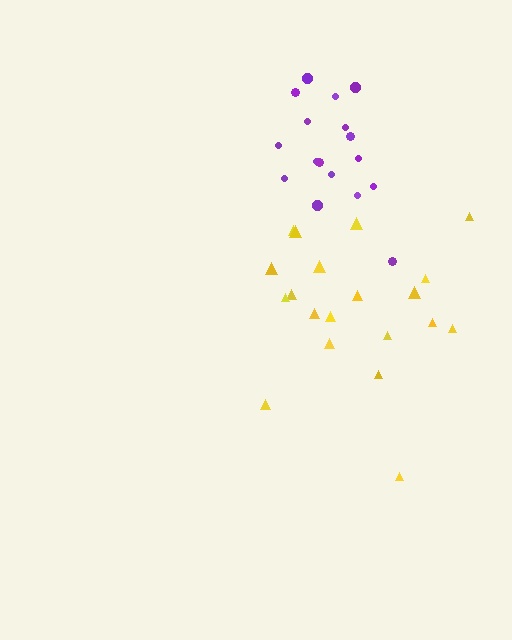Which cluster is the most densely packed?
Purple.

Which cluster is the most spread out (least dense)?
Yellow.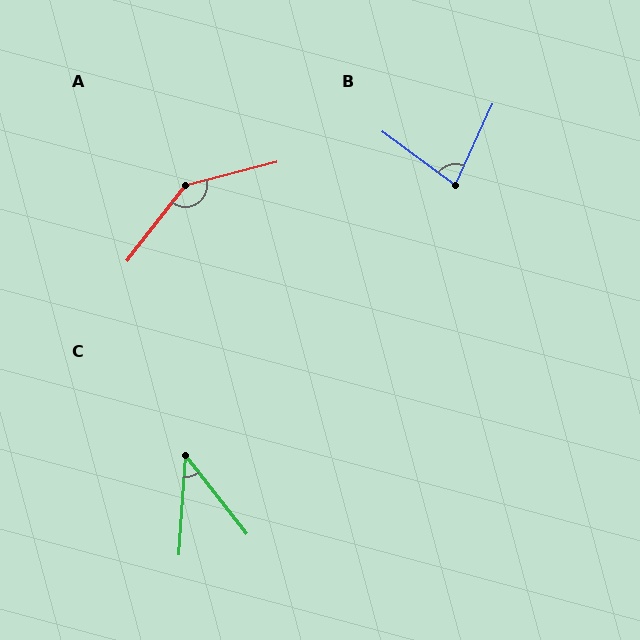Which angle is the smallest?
C, at approximately 41 degrees.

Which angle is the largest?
A, at approximately 142 degrees.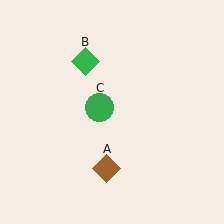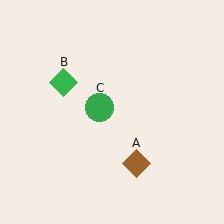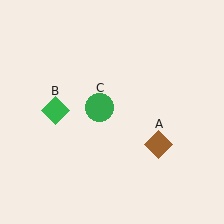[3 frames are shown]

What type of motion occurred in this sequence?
The brown diamond (object A), green diamond (object B) rotated counterclockwise around the center of the scene.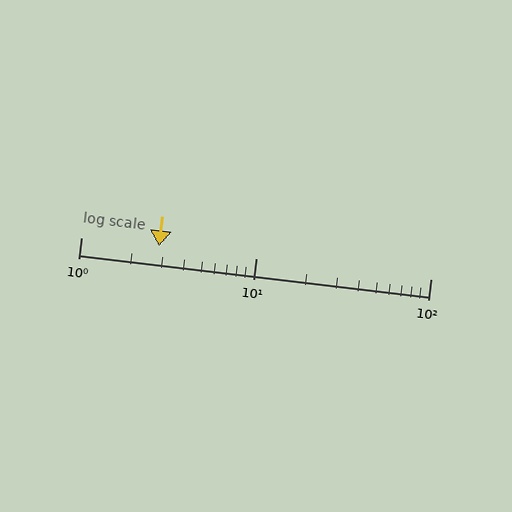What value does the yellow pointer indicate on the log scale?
The pointer indicates approximately 2.8.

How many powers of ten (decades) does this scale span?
The scale spans 2 decades, from 1 to 100.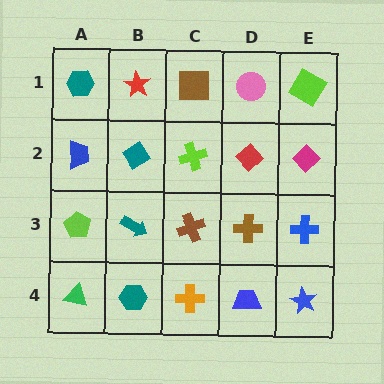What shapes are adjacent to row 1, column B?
A teal diamond (row 2, column B), a teal hexagon (row 1, column A), a brown square (row 1, column C).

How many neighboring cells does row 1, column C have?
3.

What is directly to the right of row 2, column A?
A teal diamond.